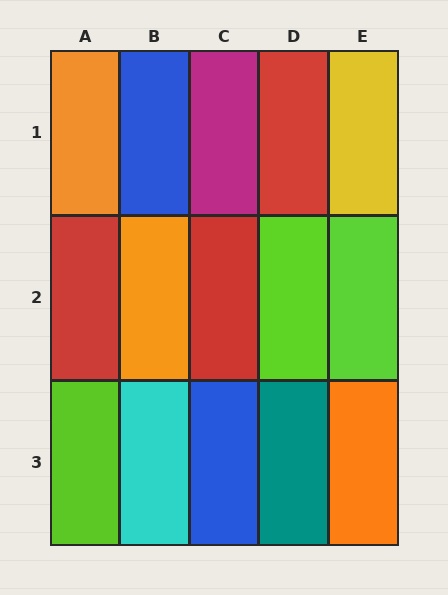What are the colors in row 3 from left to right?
Lime, cyan, blue, teal, orange.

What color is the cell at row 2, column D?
Lime.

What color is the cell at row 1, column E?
Yellow.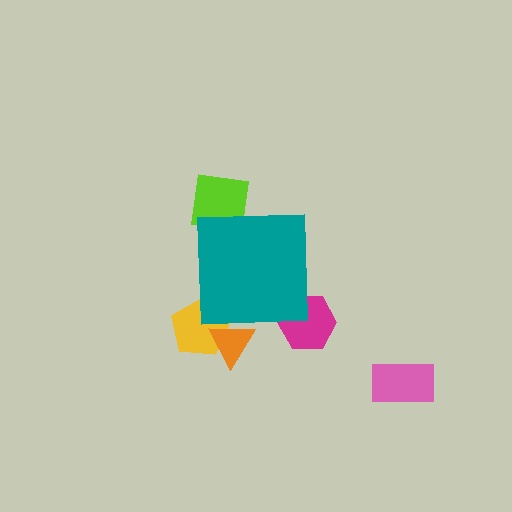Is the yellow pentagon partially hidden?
Yes, the yellow pentagon is partially hidden behind the teal square.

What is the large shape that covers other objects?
A teal square.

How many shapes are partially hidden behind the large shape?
4 shapes are partially hidden.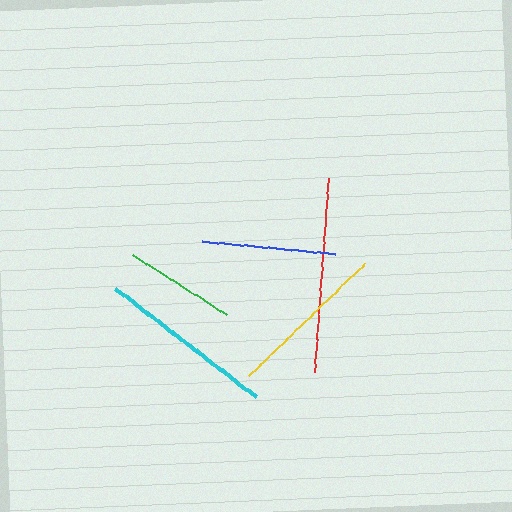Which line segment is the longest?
The red line is the longest at approximately 195 pixels.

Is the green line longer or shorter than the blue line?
The blue line is longer than the green line.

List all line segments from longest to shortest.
From longest to shortest: red, cyan, yellow, blue, green.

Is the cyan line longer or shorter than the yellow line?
The cyan line is longer than the yellow line.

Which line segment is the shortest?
The green line is the shortest at approximately 112 pixels.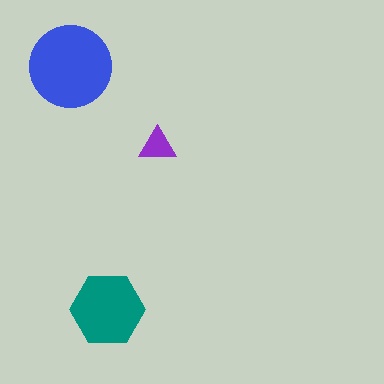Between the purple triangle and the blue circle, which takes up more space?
The blue circle.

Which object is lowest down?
The teal hexagon is bottommost.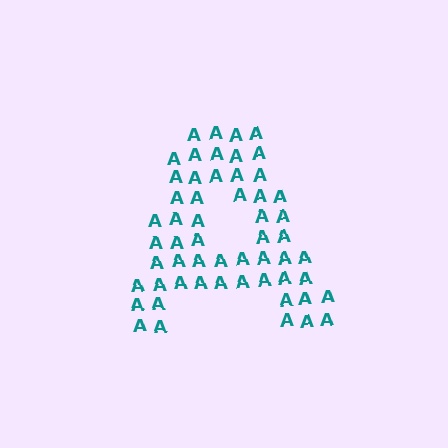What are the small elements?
The small elements are letter A's.